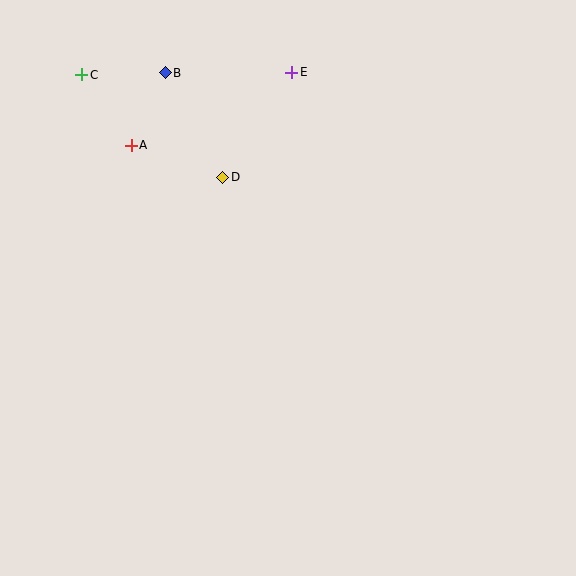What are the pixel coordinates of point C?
Point C is at (82, 75).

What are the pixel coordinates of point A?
Point A is at (131, 145).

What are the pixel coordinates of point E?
Point E is at (292, 72).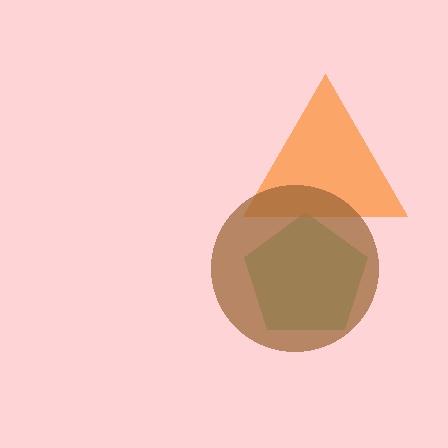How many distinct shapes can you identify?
There are 3 distinct shapes: a green pentagon, an orange triangle, a brown circle.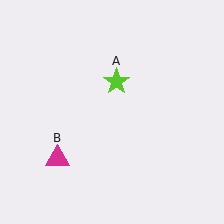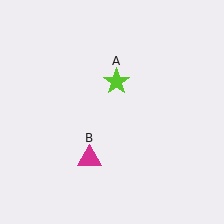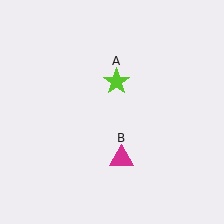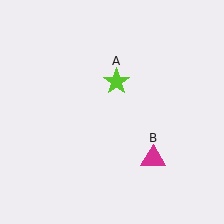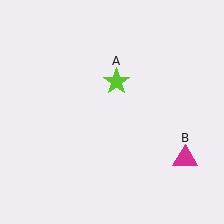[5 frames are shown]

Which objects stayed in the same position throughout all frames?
Lime star (object A) remained stationary.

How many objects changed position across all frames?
1 object changed position: magenta triangle (object B).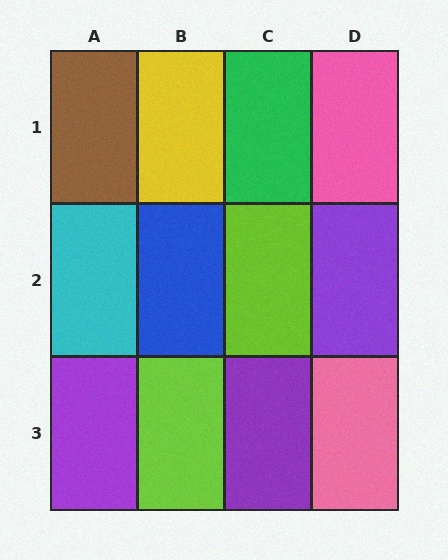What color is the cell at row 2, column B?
Blue.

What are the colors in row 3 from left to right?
Purple, lime, purple, pink.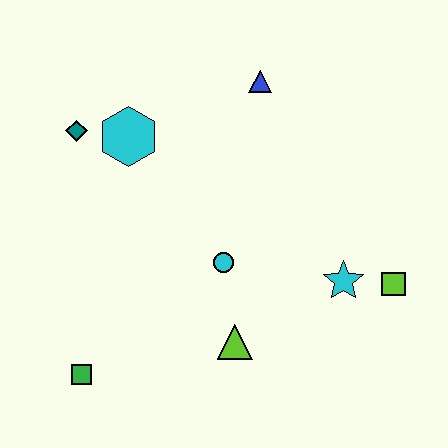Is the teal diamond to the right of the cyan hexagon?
No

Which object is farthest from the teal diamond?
The lime square is farthest from the teal diamond.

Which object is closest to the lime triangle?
The cyan circle is closest to the lime triangle.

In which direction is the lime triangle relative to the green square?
The lime triangle is to the right of the green square.